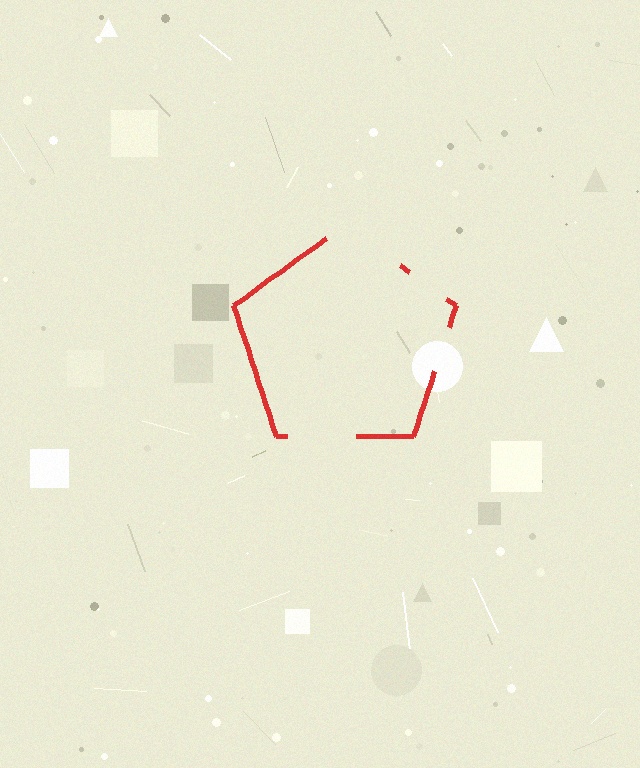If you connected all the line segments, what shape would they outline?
They would outline a pentagon.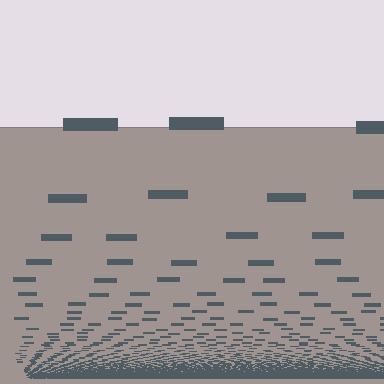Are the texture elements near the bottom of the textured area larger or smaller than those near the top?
Smaller. The gradient is inverted — elements near the bottom are smaller and denser.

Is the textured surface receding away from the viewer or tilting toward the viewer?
The surface appears to tilt toward the viewer. Texture elements get larger and sparser toward the top.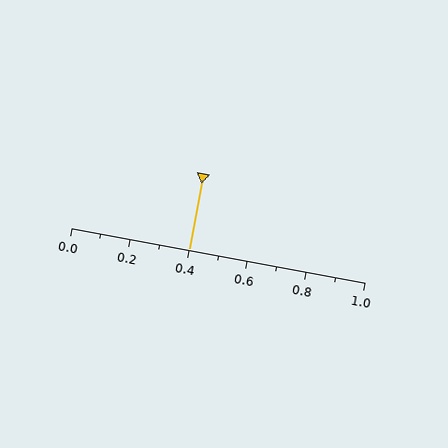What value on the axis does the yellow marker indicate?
The marker indicates approximately 0.4.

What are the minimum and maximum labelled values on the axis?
The axis runs from 0.0 to 1.0.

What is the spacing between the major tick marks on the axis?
The major ticks are spaced 0.2 apart.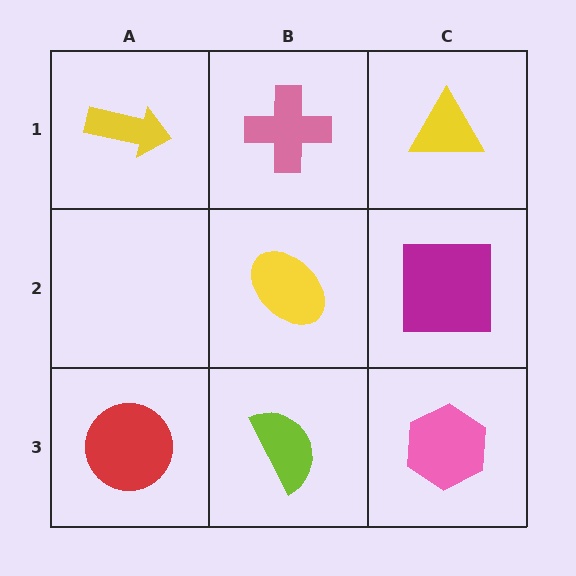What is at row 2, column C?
A magenta square.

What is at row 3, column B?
A lime semicircle.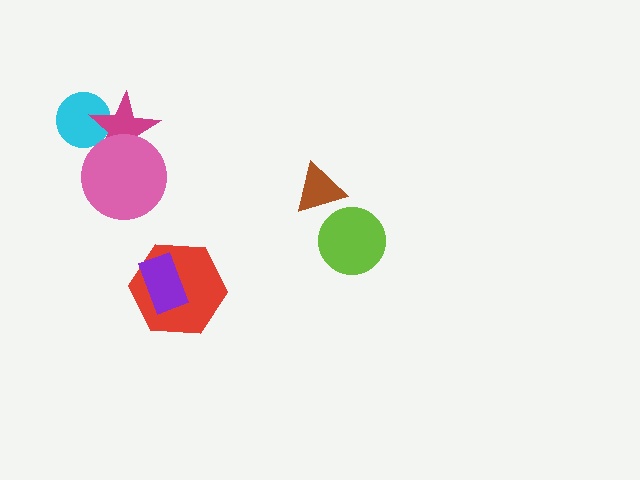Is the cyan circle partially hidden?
Yes, it is partially covered by another shape.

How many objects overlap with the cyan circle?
1 object overlaps with the cyan circle.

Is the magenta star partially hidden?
Yes, it is partially covered by another shape.